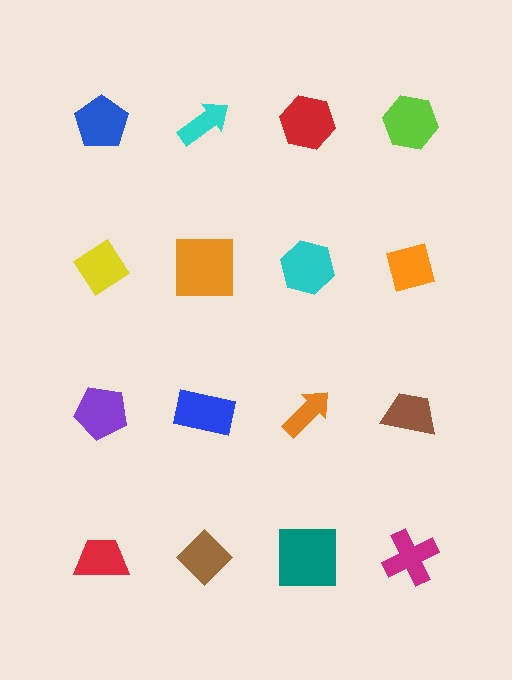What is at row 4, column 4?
A magenta cross.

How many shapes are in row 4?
4 shapes.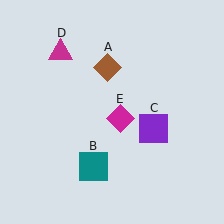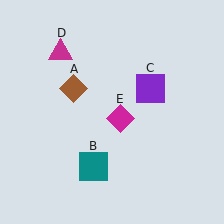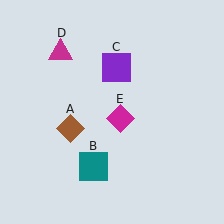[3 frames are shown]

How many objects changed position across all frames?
2 objects changed position: brown diamond (object A), purple square (object C).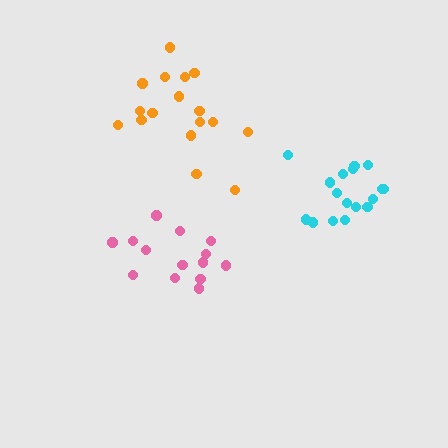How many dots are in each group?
Group 1: 14 dots, Group 2: 17 dots, Group 3: 17 dots (48 total).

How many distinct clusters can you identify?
There are 3 distinct clusters.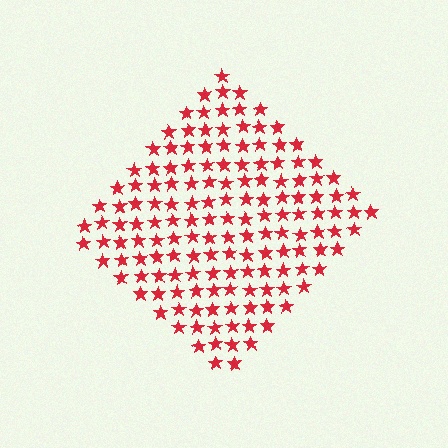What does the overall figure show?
The overall figure shows a diamond.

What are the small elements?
The small elements are stars.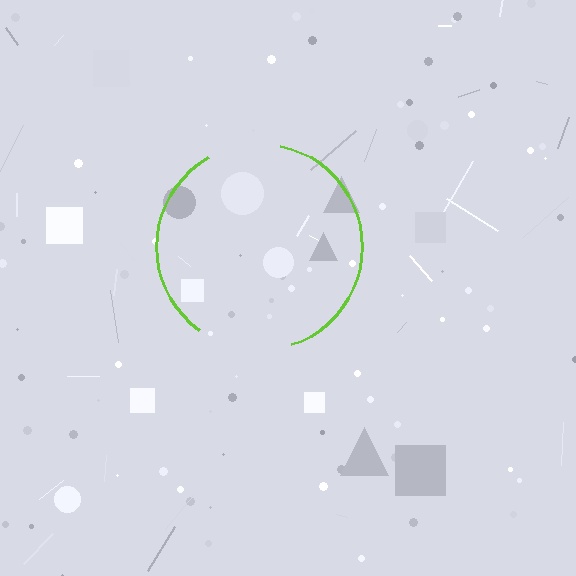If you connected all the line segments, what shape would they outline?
They would outline a circle.